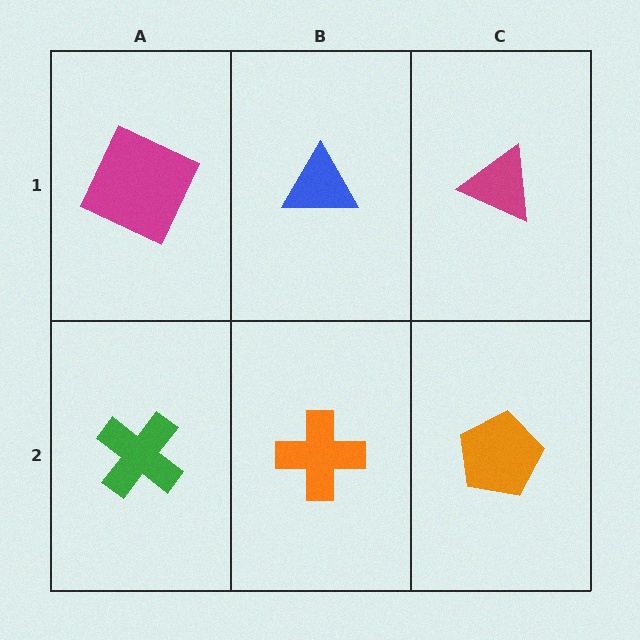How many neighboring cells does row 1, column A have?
2.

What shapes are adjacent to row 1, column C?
An orange pentagon (row 2, column C), a blue triangle (row 1, column B).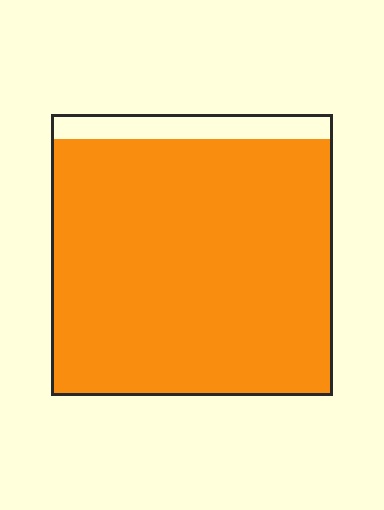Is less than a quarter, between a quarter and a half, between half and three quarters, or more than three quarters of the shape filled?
More than three quarters.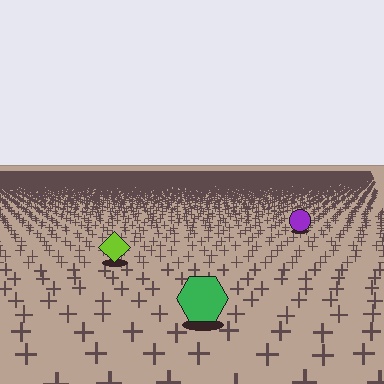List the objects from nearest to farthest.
From nearest to farthest: the green hexagon, the lime diamond, the purple circle.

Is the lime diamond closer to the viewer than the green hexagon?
No. The green hexagon is closer — you can tell from the texture gradient: the ground texture is coarser near it.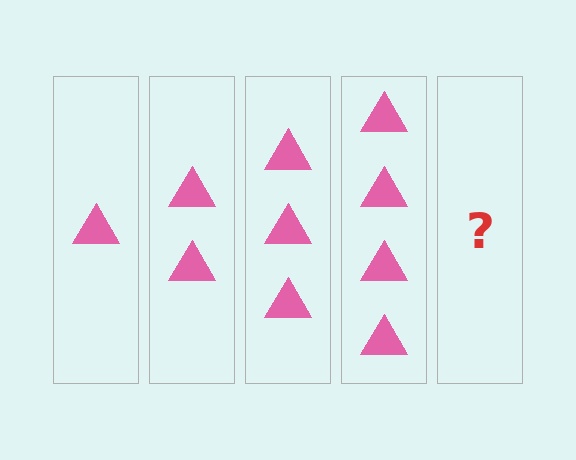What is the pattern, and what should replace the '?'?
The pattern is that each step adds one more triangle. The '?' should be 5 triangles.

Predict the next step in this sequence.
The next step is 5 triangles.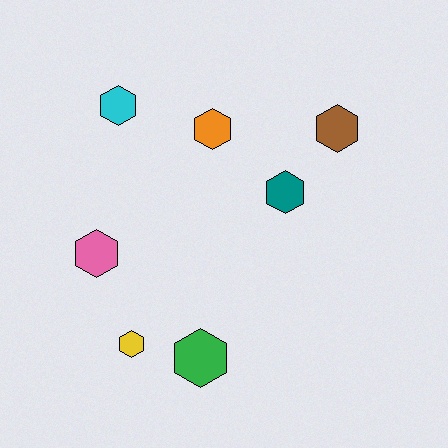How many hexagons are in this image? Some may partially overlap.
There are 7 hexagons.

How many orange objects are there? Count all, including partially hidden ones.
There is 1 orange object.